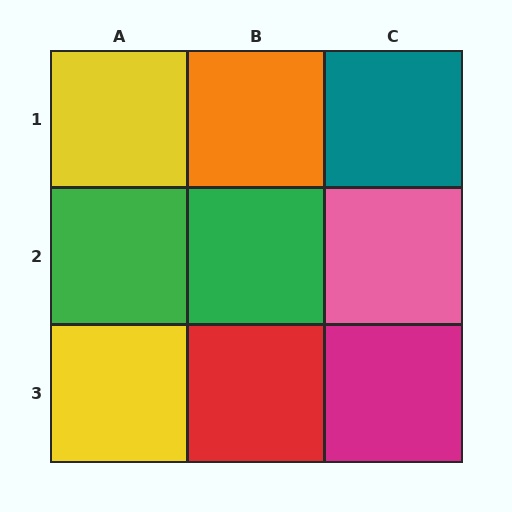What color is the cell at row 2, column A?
Green.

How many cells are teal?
1 cell is teal.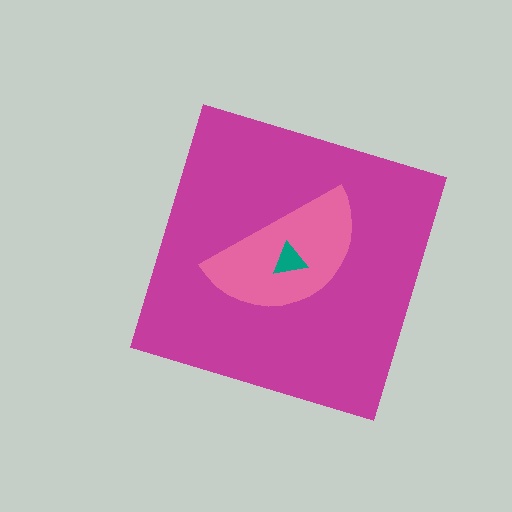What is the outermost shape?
The magenta diamond.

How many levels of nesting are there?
3.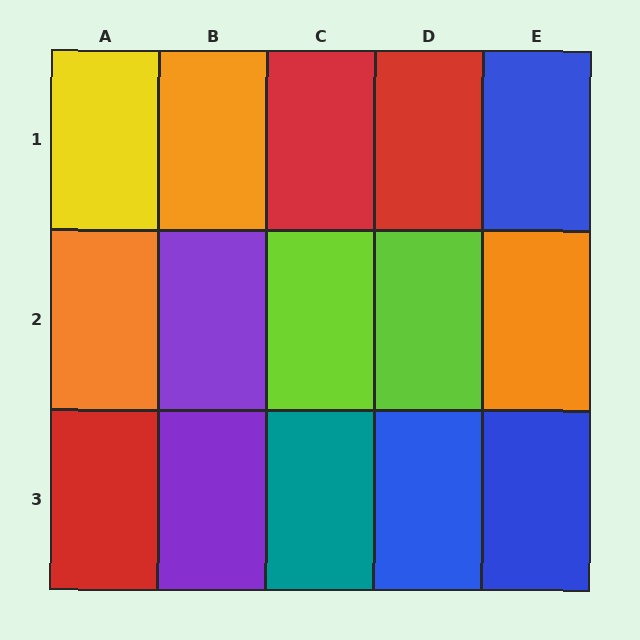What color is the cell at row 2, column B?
Purple.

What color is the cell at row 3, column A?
Red.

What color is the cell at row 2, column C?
Lime.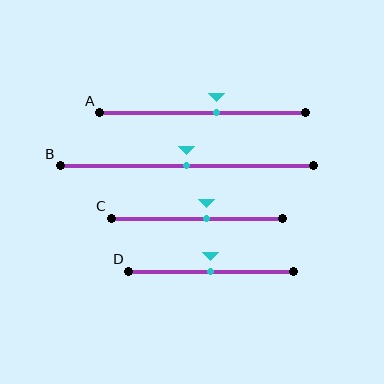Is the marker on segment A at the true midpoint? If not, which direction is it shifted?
No, the marker on segment A is shifted to the right by about 7% of the segment length.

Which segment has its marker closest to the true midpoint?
Segment B has its marker closest to the true midpoint.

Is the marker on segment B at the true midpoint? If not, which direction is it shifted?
Yes, the marker on segment B is at the true midpoint.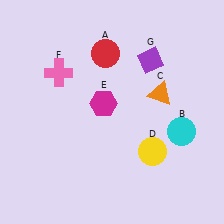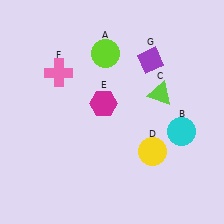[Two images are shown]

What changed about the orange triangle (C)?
In Image 1, C is orange. In Image 2, it changed to lime.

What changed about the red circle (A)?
In Image 1, A is red. In Image 2, it changed to lime.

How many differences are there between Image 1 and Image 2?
There are 2 differences between the two images.